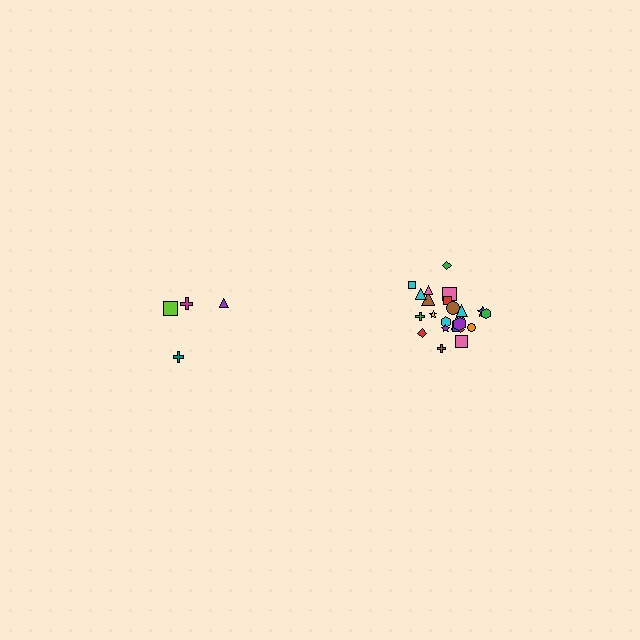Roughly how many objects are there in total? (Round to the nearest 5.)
Roughly 30 objects in total.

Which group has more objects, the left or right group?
The right group.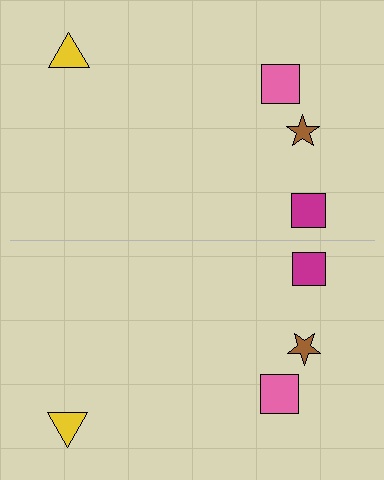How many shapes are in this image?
There are 8 shapes in this image.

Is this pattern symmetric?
Yes, this pattern has bilateral (reflection) symmetry.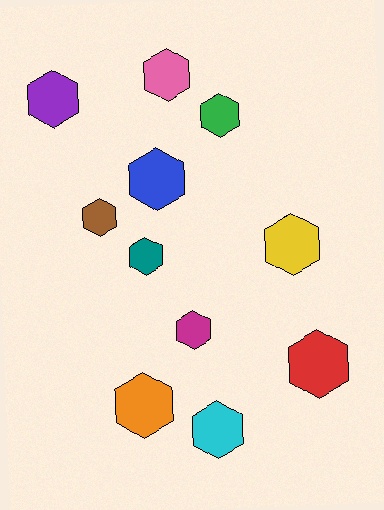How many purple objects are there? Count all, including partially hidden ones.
There is 1 purple object.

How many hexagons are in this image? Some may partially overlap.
There are 11 hexagons.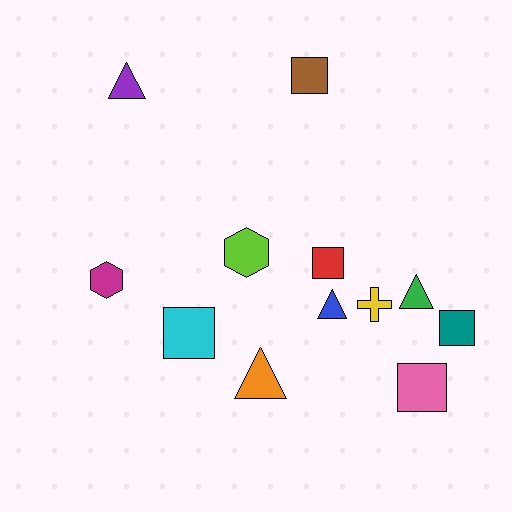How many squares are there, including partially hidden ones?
There are 5 squares.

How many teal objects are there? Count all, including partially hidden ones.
There is 1 teal object.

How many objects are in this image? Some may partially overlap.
There are 12 objects.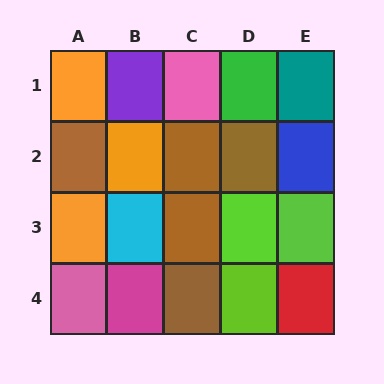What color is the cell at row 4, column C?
Brown.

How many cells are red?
1 cell is red.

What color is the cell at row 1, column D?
Green.